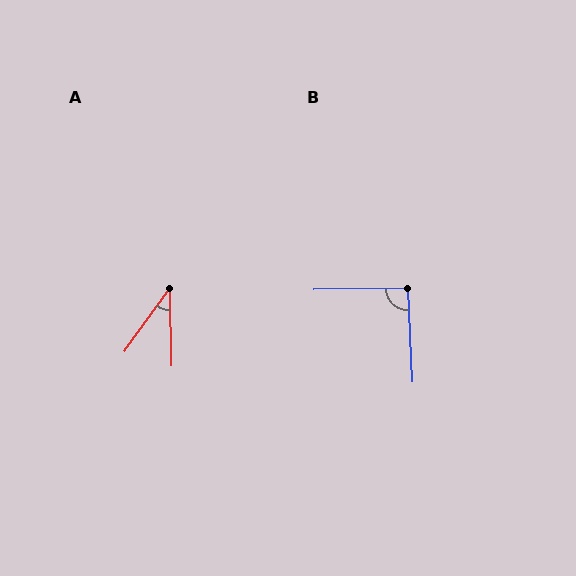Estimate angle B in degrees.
Approximately 92 degrees.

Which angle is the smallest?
A, at approximately 37 degrees.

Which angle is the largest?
B, at approximately 92 degrees.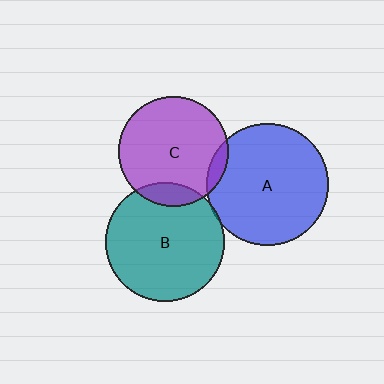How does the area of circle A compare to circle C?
Approximately 1.2 times.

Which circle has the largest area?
Circle A (blue).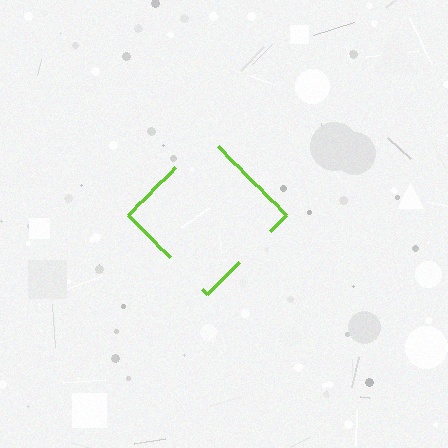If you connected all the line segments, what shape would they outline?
They would outline a diamond.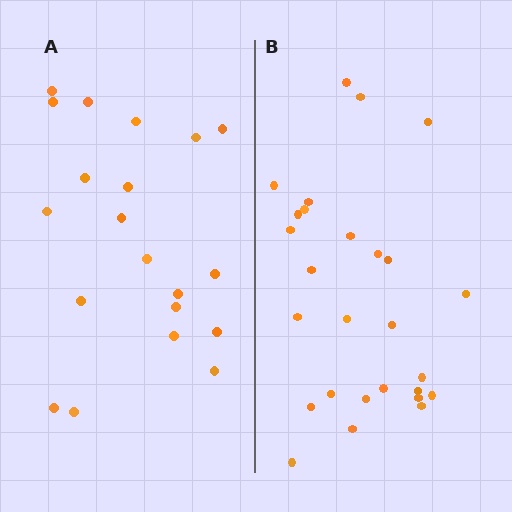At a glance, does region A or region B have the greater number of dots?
Region B (the right region) has more dots.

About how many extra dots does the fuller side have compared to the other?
Region B has roughly 8 or so more dots than region A.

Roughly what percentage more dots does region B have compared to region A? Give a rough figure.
About 35% more.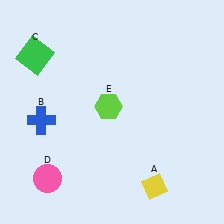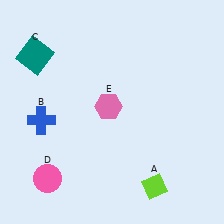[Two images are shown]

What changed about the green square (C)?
In Image 1, C is green. In Image 2, it changed to teal.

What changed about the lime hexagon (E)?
In Image 1, E is lime. In Image 2, it changed to pink.